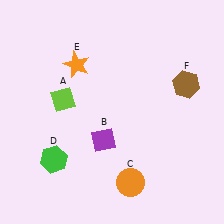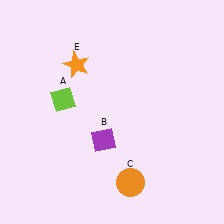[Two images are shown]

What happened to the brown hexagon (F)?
The brown hexagon (F) was removed in Image 2. It was in the top-right area of Image 1.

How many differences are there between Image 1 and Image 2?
There are 2 differences between the two images.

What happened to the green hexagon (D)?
The green hexagon (D) was removed in Image 2. It was in the bottom-left area of Image 1.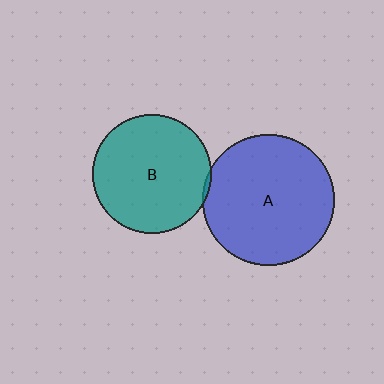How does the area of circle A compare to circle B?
Approximately 1.2 times.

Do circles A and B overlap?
Yes.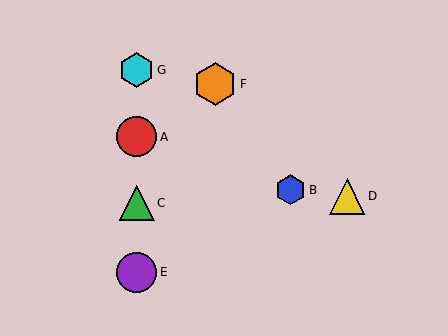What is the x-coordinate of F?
Object F is at x≈215.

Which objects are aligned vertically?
Objects A, C, E, G are aligned vertically.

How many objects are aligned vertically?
4 objects (A, C, E, G) are aligned vertically.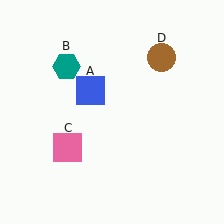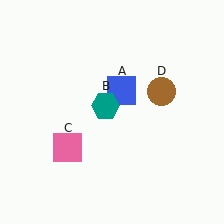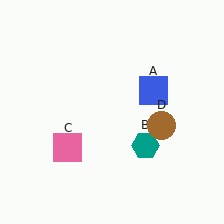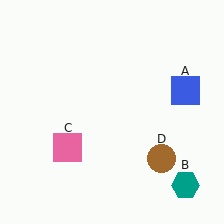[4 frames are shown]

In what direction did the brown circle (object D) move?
The brown circle (object D) moved down.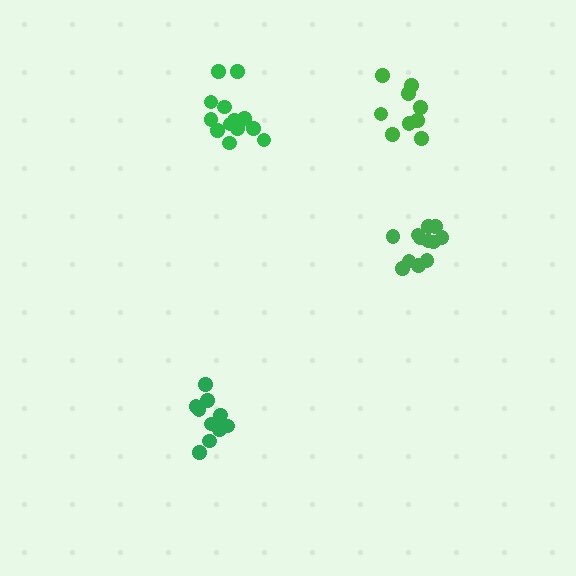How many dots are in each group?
Group 1: 13 dots, Group 2: 9 dots, Group 3: 12 dots, Group 4: 12 dots (46 total).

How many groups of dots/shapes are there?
There are 4 groups.